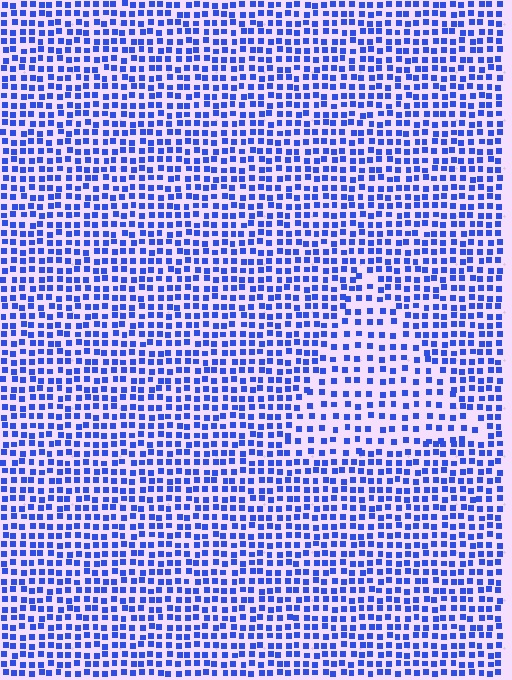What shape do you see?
I see a triangle.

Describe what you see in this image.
The image contains small blue elements arranged at two different densities. A triangle-shaped region is visible where the elements are less densely packed than the surrounding area.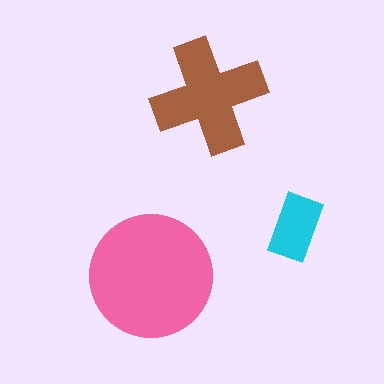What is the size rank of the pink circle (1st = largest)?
1st.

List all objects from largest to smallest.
The pink circle, the brown cross, the cyan rectangle.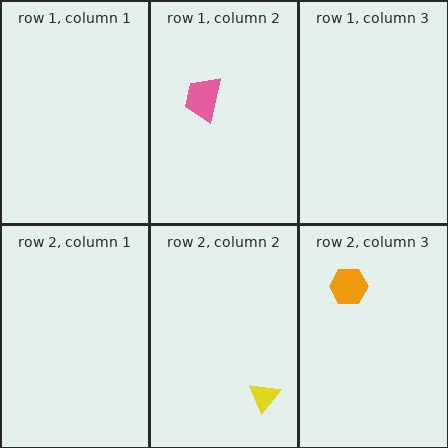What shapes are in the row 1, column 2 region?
The pink trapezoid.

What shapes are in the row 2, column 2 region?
The yellow triangle.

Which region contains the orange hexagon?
The row 2, column 3 region.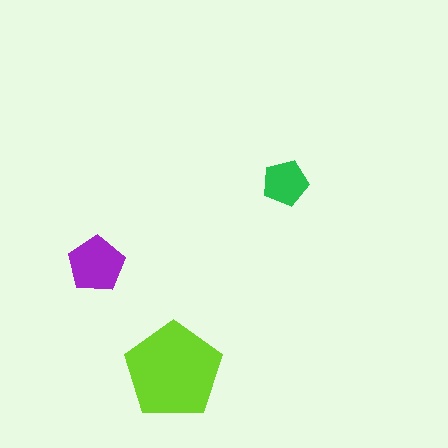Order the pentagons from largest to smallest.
the lime one, the purple one, the green one.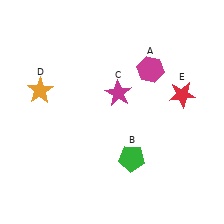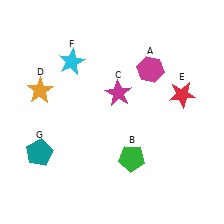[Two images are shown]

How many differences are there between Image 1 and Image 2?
There are 2 differences between the two images.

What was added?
A cyan star (F), a teal pentagon (G) were added in Image 2.